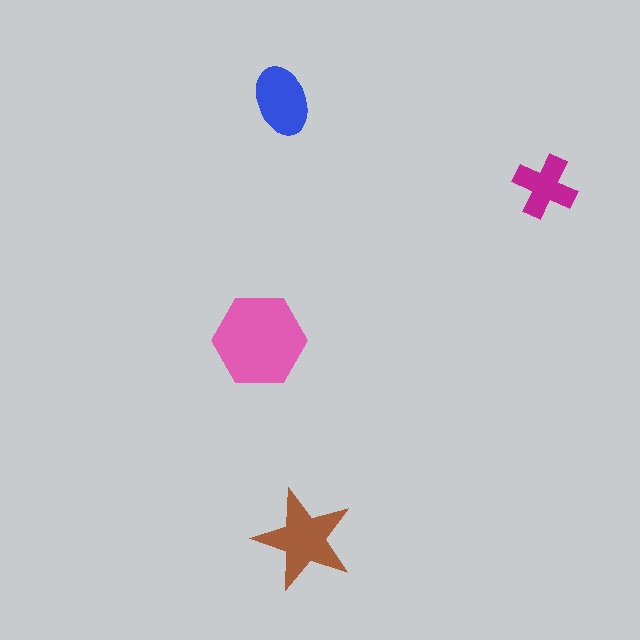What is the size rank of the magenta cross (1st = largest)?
4th.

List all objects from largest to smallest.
The pink hexagon, the brown star, the blue ellipse, the magenta cross.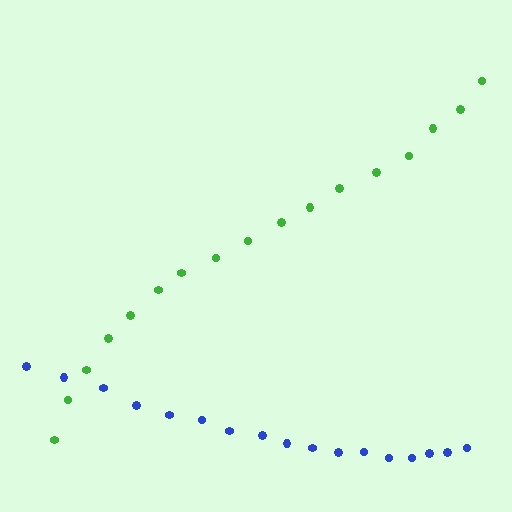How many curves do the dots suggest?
There are 2 distinct paths.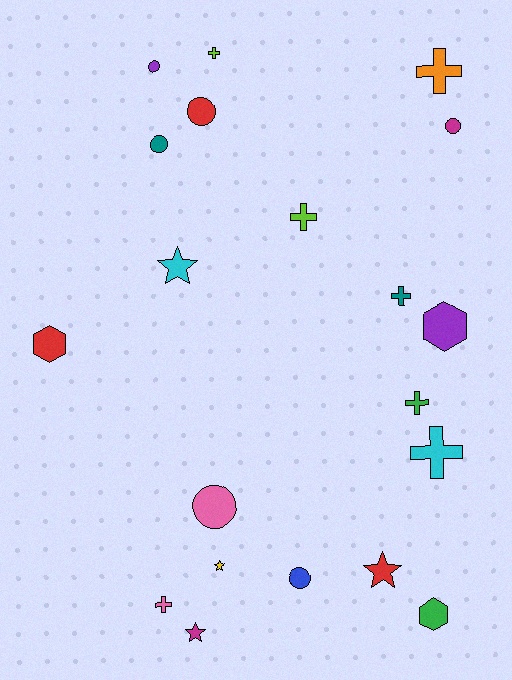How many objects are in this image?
There are 20 objects.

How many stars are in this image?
There are 4 stars.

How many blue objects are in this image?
There is 1 blue object.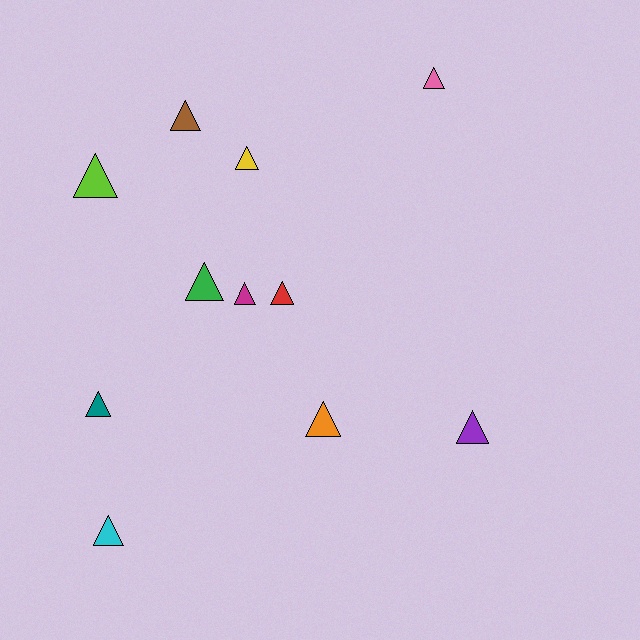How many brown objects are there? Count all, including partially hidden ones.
There is 1 brown object.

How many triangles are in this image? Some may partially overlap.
There are 11 triangles.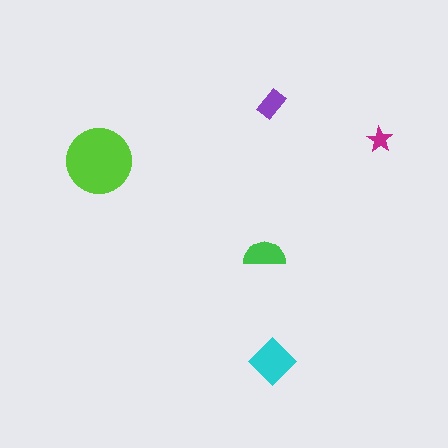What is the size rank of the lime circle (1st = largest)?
1st.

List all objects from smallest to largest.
The magenta star, the purple rectangle, the green semicircle, the cyan diamond, the lime circle.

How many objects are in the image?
There are 5 objects in the image.